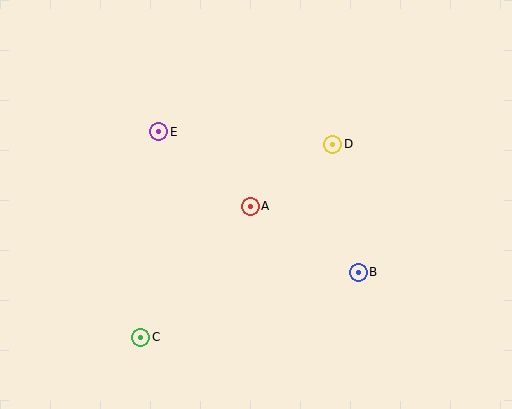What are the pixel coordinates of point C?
Point C is at (141, 337).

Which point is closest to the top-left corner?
Point E is closest to the top-left corner.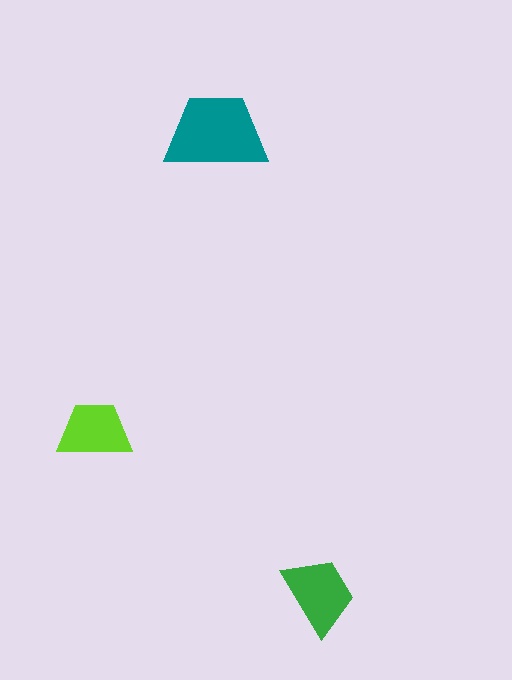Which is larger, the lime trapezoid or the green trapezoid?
The green one.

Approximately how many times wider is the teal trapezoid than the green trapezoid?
About 1.5 times wider.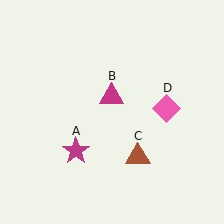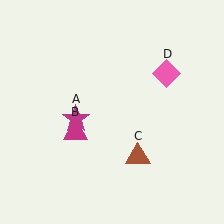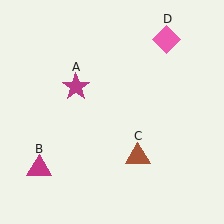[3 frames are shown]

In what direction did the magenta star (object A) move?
The magenta star (object A) moved up.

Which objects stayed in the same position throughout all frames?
Brown triangle (object C) remained stationary.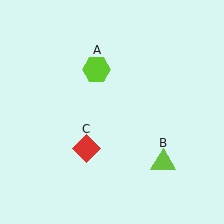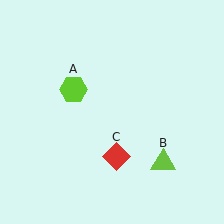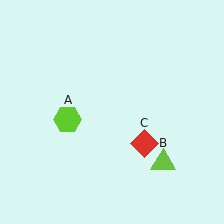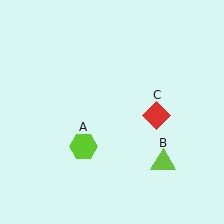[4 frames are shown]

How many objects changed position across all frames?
2 objects changed position: lime hexagon (object A), red diamond (object C).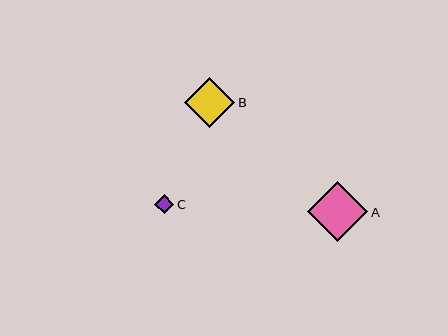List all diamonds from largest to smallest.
From largest to smallest: A, B, C.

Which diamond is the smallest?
Diamond C is the smallest with a size of approximately 19 pixels.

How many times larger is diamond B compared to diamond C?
Diamond B is approximately 2.7 times the size of diamond C.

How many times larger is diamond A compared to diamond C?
Diamond A is approximately 3.2 times the size of diamond C.